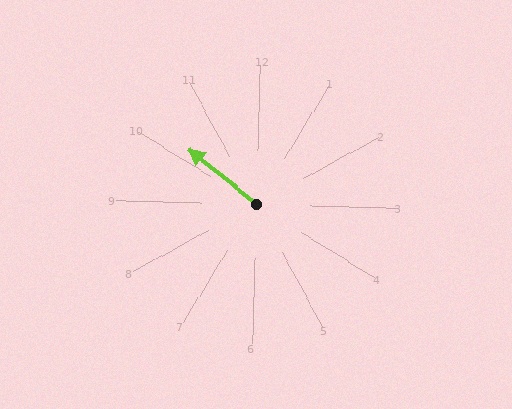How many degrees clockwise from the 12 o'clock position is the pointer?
Approximately 308 degrees.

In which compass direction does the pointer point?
Northwest.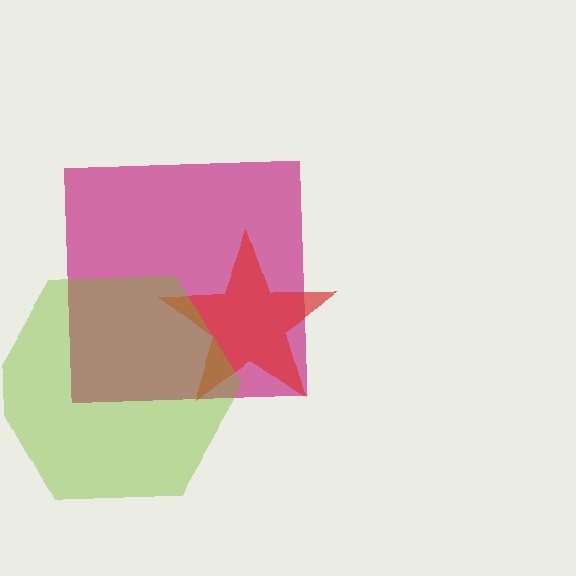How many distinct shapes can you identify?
There are 3 distinct shapes: a magenta square, a red star, a lime hexagon.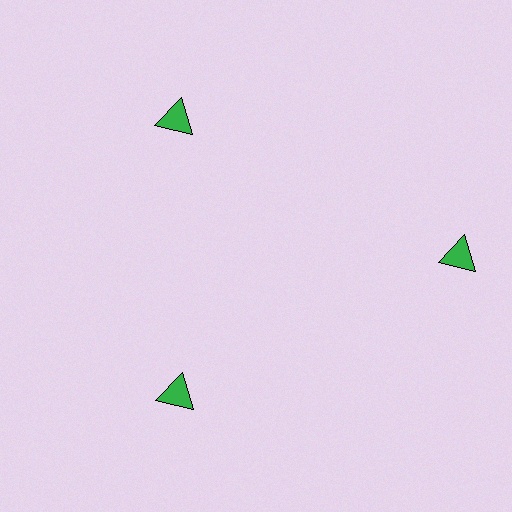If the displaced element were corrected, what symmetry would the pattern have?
It would have 3-fold rotational symmetry — the pattern would map onto itself every 120 degrees.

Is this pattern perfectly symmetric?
No. The 3 green triangles are arranged in a ring, but one element near the 3 o'clock position is pushed outward from the center, breaking the 3-fold rotational symmetry.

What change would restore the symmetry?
The symmetry would be restored by moving it inward, back onto the ring so that all 3 triangles sit at equal angles and equal distance from the center.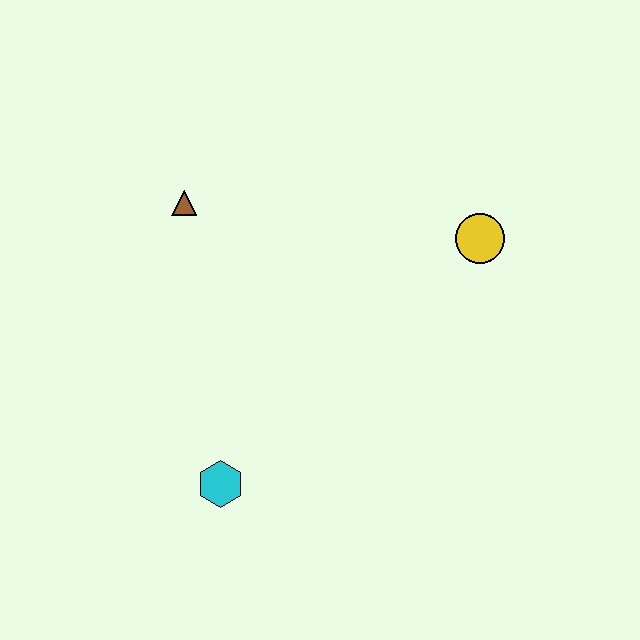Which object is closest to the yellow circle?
The brown triangle is closest to the yellow circle.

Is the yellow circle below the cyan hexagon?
No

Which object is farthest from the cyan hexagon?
The yellow circle is farthest from the cyan hexagon.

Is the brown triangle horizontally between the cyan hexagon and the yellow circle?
No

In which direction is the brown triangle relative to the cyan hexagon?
The brown triangle is above the cyan hexagon.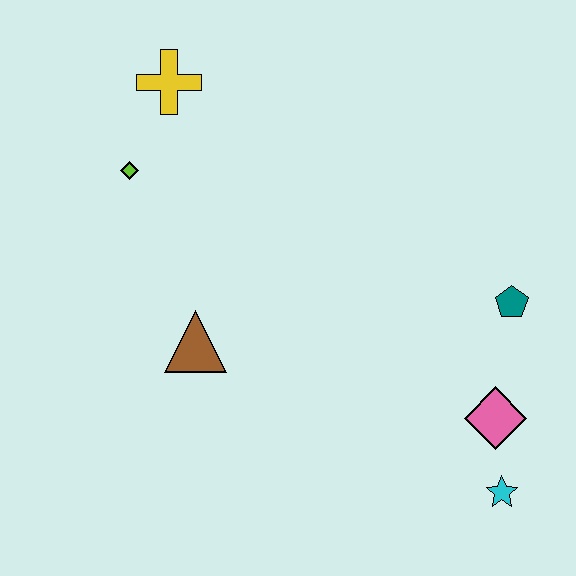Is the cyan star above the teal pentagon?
No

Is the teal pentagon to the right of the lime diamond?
Yes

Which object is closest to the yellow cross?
The lime diamond is closest to the yellow cross.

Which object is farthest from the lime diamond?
The cyan star is farthest from the lime diamond.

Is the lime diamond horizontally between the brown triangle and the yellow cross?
No